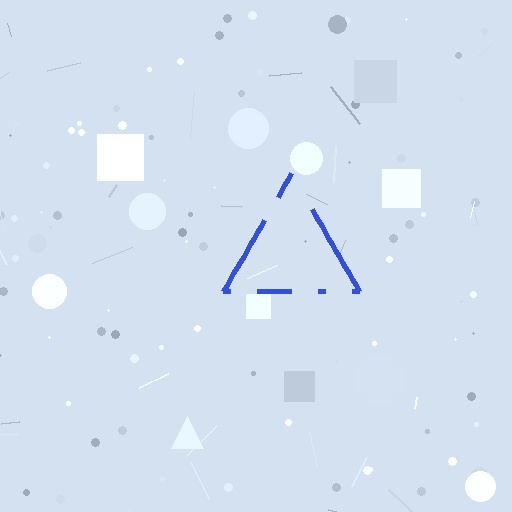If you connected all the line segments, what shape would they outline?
They would outline a triangle.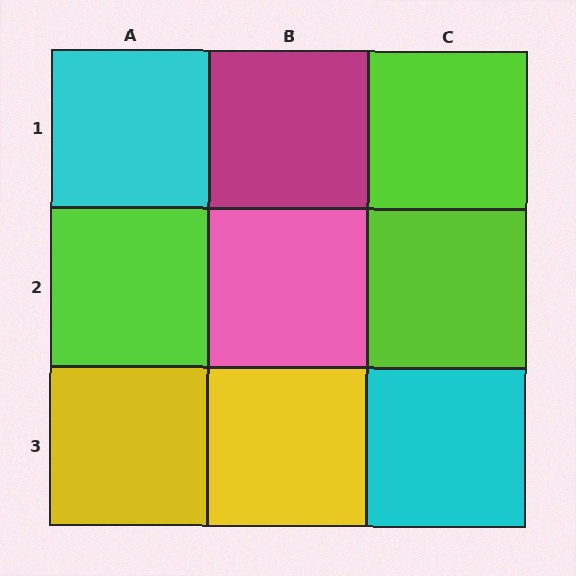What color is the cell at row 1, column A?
Cyan.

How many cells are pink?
1 cell is pink.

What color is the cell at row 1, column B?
Magenta.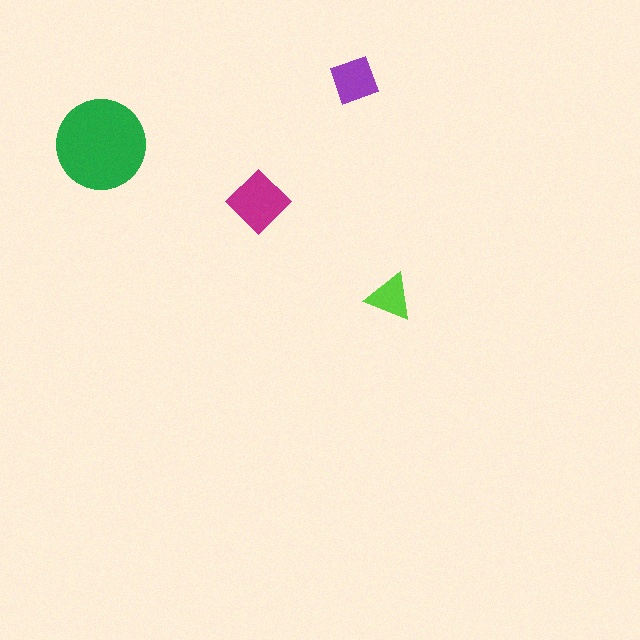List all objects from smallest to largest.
The lime triangle, the purple square, the magenta diamond, the green circle.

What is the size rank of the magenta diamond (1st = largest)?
2nd.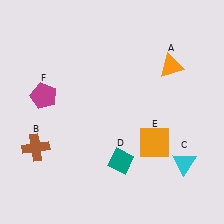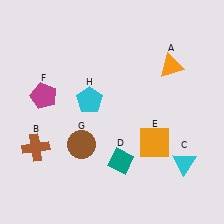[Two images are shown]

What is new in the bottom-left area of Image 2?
A brown circle (G) was added in the bottom-left area of Image 2.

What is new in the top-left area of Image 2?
A cyan pentagon (H) was added in the top-left area of Image 2.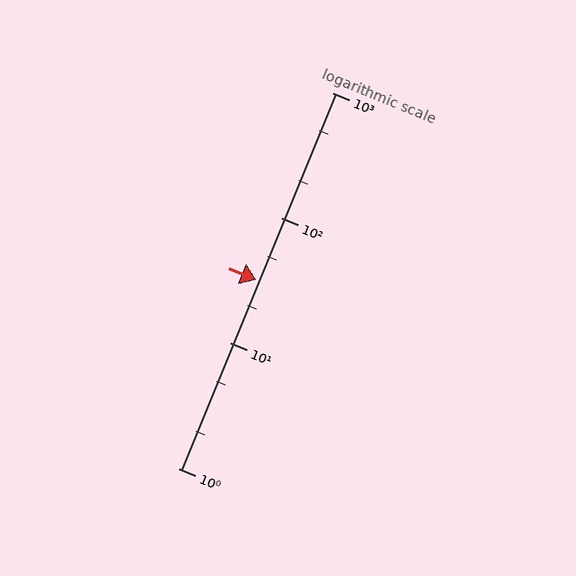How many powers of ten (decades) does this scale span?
The scale spans 3 decades, from 1 to 1000.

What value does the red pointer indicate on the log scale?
The pointer indicates approximately 32.